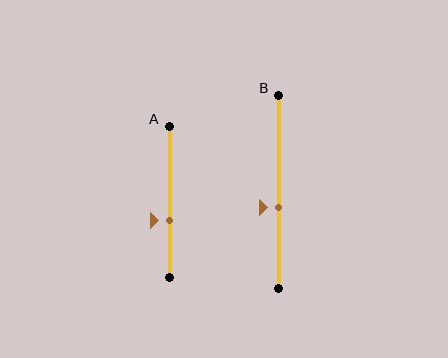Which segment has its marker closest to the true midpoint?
Segment B has its marker closest to the true midpoint.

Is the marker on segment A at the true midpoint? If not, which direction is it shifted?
No, the marker on segment A is shifted downward by about 12% of the segment length.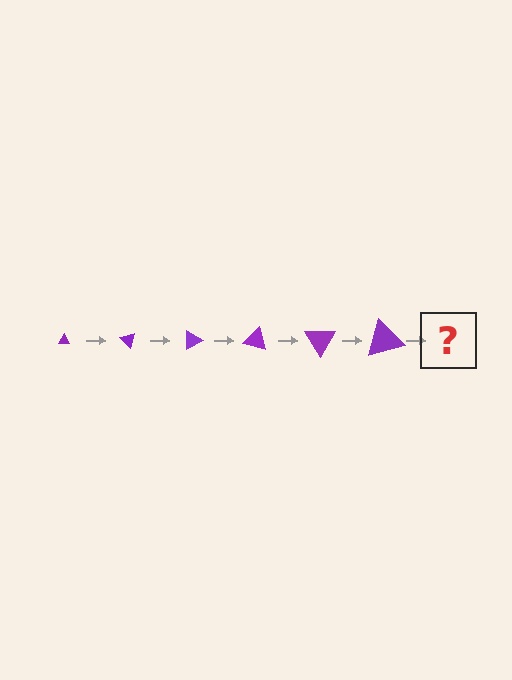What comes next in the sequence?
The next element should be a triangle, larger than the previous one and rotated 270 degrees from the start.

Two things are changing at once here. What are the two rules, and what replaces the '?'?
The two rules are that the triangle grows larger each step and it rotates 45 degrees each step. The '?' should be a triangle, larger than the previous one and rotated 270 degrees from the start.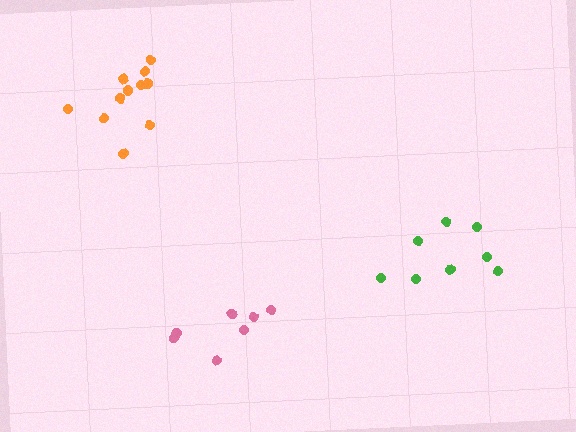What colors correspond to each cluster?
The clusters are colored: orange, green, pink.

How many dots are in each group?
Group 1: 11 dots, Group 2: 8 dots, Group 3: 7 dots (26 total).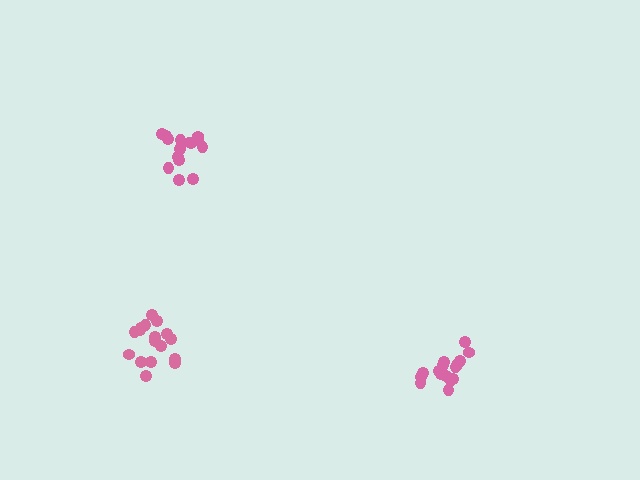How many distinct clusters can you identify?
There are 3 distinct clusters.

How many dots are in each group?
Group 1: 17 dots, Group 2: 16 dots, Group 3: 15 dots (48 total).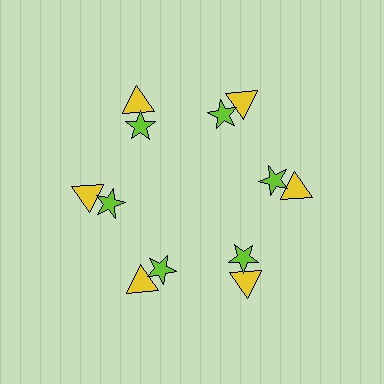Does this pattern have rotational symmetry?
Yes, this pattern has 6-fold rotational symmetry. It looks the same after rotating 60 degrees around the center.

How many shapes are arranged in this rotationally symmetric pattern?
There are 12 shapes, arranged in 6 groups of 2.